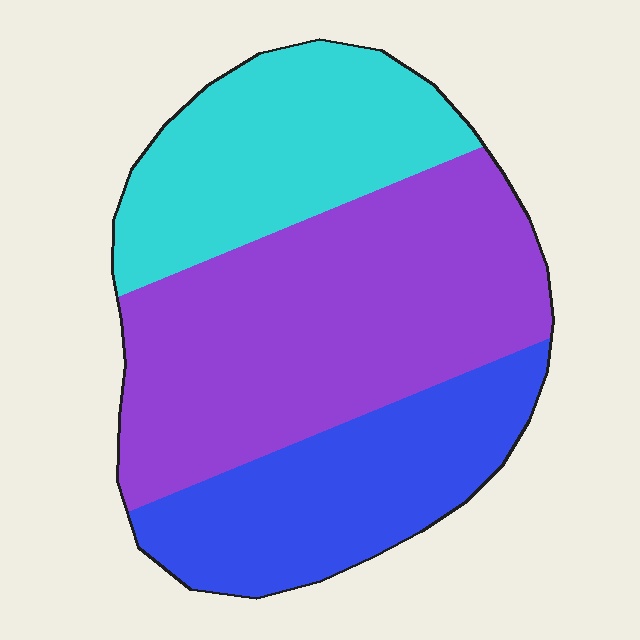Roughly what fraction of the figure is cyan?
Cyan covers 27% of the figure.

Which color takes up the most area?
Purple, at roughly 45%.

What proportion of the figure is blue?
Blue covers about 25% of the figure.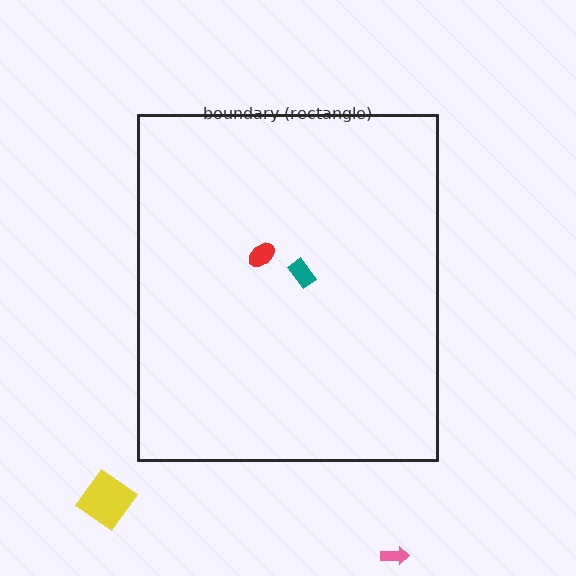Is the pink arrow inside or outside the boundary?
Outside.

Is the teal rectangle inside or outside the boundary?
Inside.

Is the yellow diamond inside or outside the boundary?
Outside.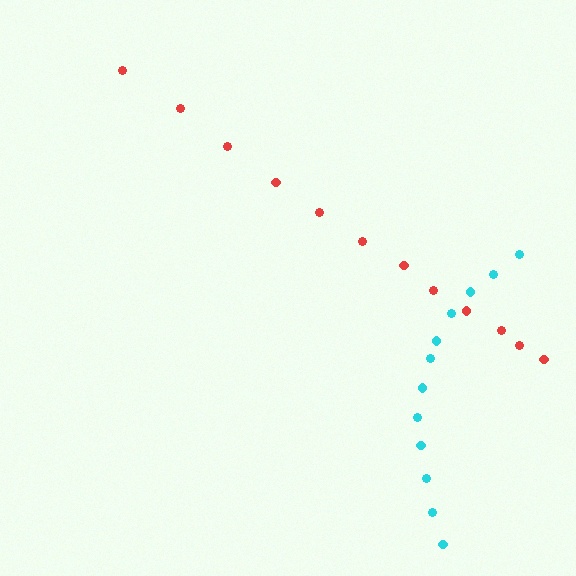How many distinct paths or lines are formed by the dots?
There are 2 distinct paths.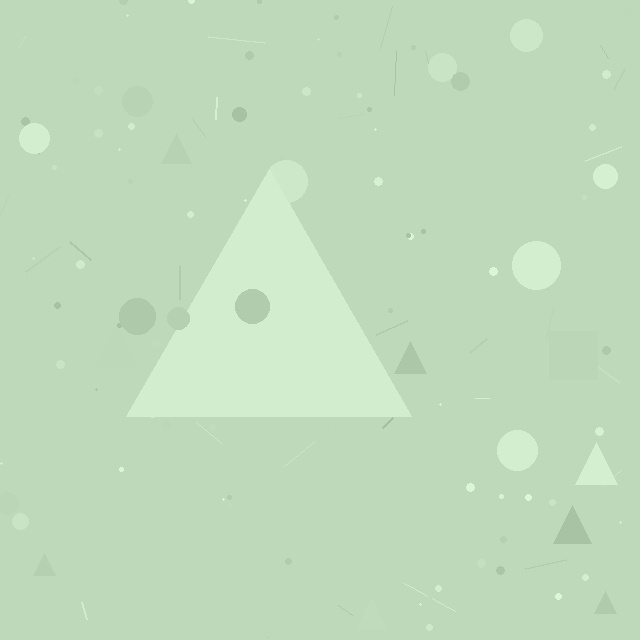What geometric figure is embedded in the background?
A triangle is embedded in the background.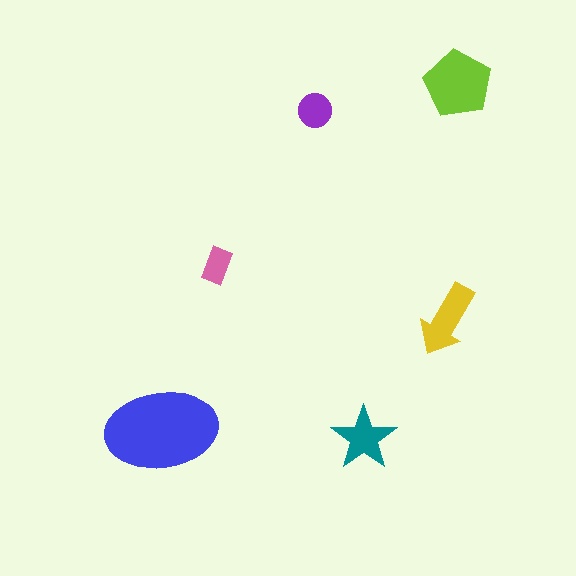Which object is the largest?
The blue ellipse.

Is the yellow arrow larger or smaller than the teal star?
Larger.